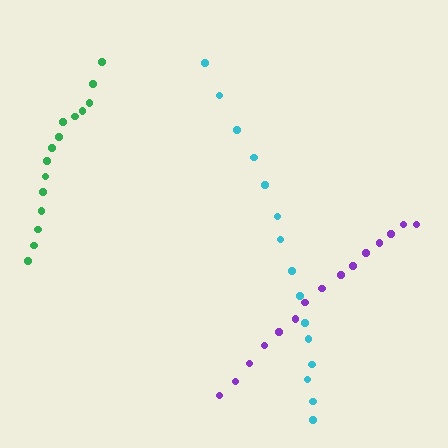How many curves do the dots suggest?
There are 3 distinct paths.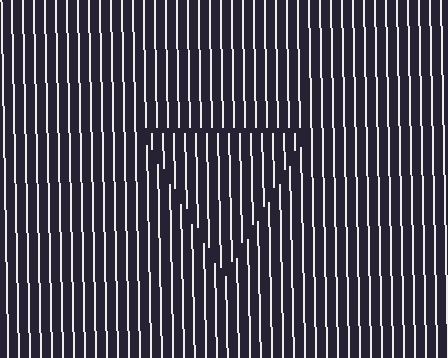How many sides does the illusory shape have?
3 sides — the line-ends trace a triangle.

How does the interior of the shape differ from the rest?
The interior of the shape contains the same grating, shifted by half a period — the contour is defined by the phase discontinuity where line-ends from the inner and outer gratings abut.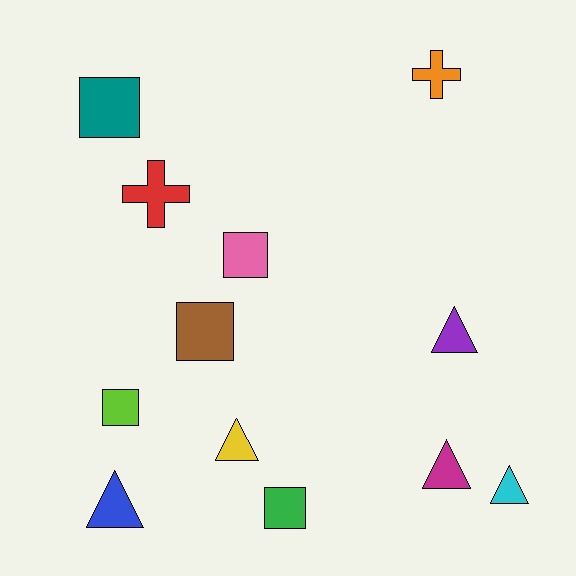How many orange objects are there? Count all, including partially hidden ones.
There is 1 orange object.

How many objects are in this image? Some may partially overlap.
There are 12 objects.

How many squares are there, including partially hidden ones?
There are 5 squares.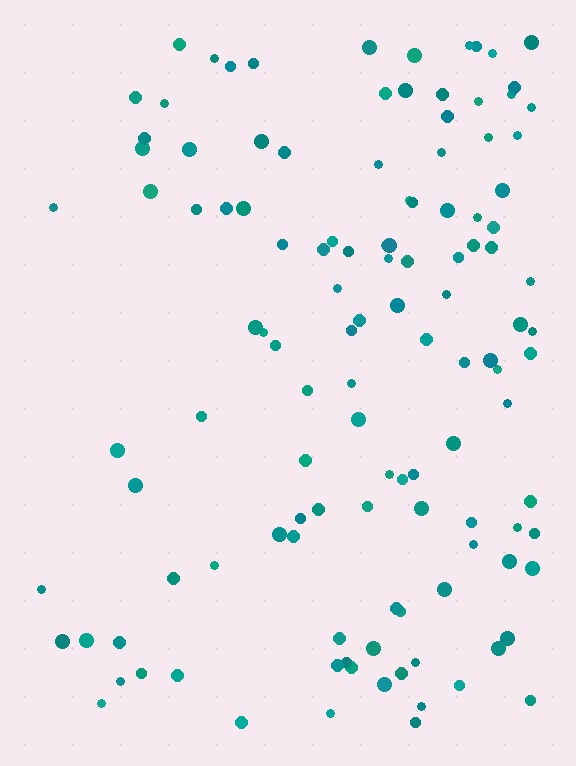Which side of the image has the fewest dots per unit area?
The left.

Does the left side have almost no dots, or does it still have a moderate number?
Still a moderate number, just noticeably fewer than the right.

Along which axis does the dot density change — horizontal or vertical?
Horizontal.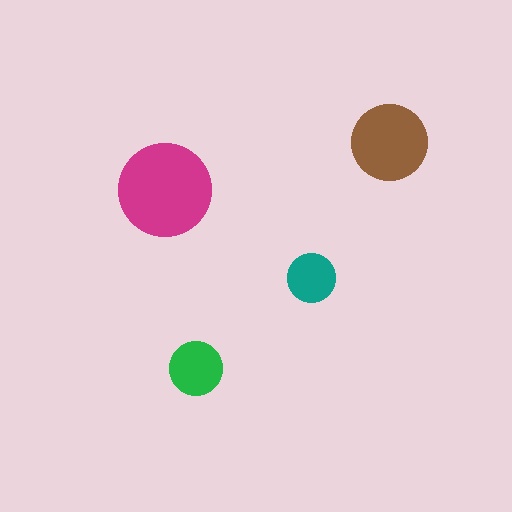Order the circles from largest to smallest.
the magenta one, the brown one, the green one, the teal one.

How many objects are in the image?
There are 4 objects in the image.